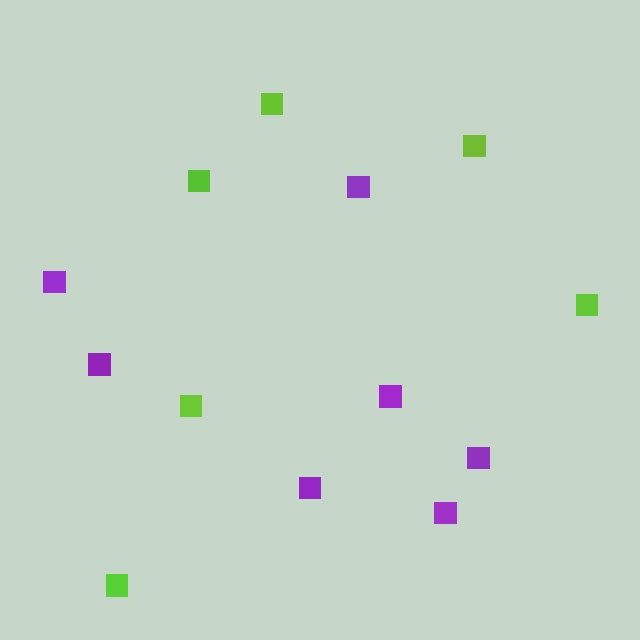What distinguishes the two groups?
There are 2 groups: one group of purple squares (7) and one group of lime squares (6).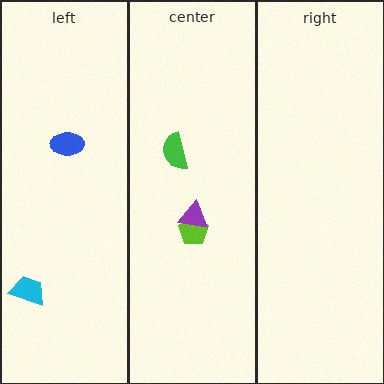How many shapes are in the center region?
3.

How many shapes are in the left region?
2.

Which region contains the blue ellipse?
The left region.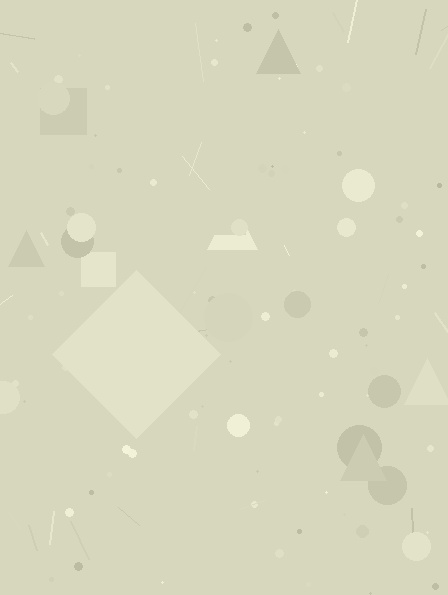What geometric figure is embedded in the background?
A diamond is embedded in the background.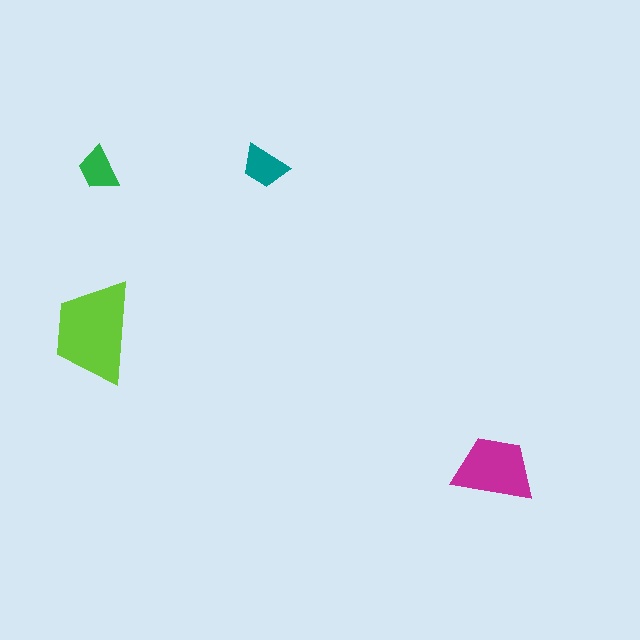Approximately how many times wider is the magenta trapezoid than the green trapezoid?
About 2 times wider.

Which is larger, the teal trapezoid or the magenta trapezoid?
The magenta one.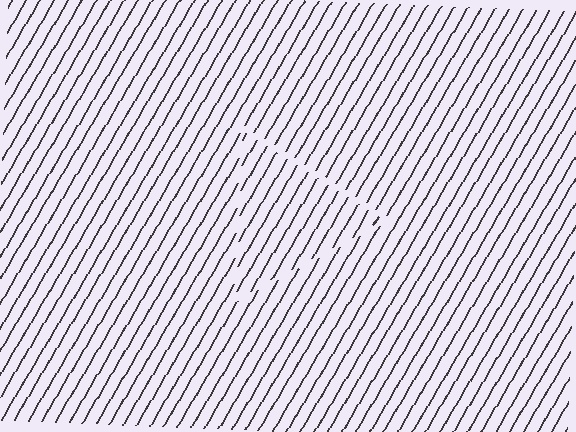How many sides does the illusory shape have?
3 sides — the line-ends trace a triangle.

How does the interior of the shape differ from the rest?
The interior of the shape contains the same grating, shifted by half a period — the contour is defined by the phase discontinuity where line-ends from the inner and outer gratings abut.